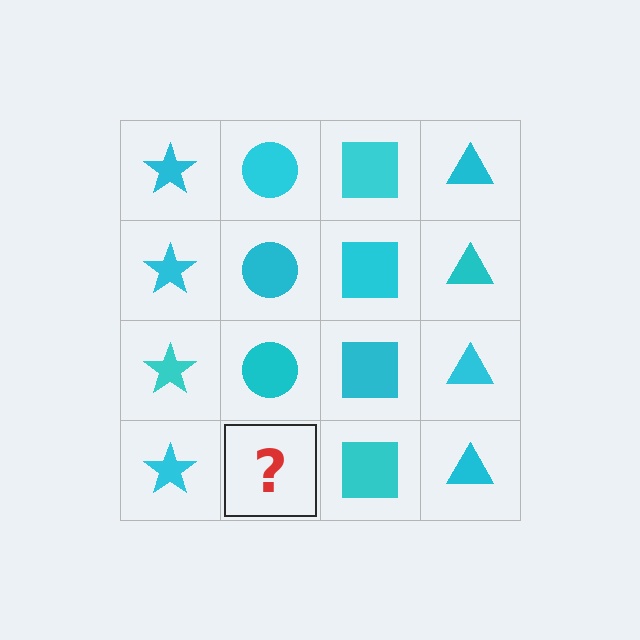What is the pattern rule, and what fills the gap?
The rule is that each column has a consistent shape. The gap should be filled with a cyan circle.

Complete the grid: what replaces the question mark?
The question mark should be replaced with a cyan circle.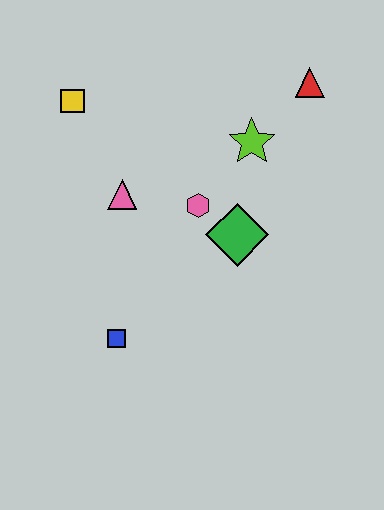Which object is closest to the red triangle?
The lime star is closest to the red triangle.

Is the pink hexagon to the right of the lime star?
No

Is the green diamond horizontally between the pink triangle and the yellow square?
No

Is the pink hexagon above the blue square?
Yes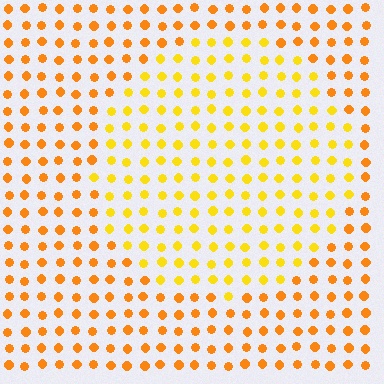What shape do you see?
I see a circle.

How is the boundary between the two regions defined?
The boundary is defined purely by a slight shift in hue (about 23 degrees). Spacing, size, and orientation are identical on both sides.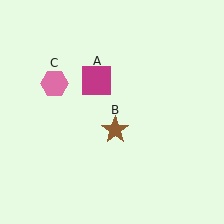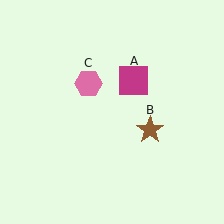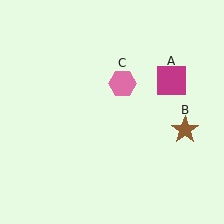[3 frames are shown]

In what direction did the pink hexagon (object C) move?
The pink hexagon (object C) moved right.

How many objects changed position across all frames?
3 objects changed position: magenta square (object A), brown star (object B), pink hexagon (object C).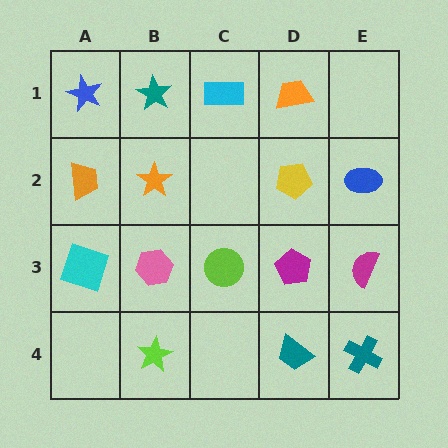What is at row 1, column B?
A teal star.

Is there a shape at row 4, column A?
No, that cell is empty.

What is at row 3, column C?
A lime circle.